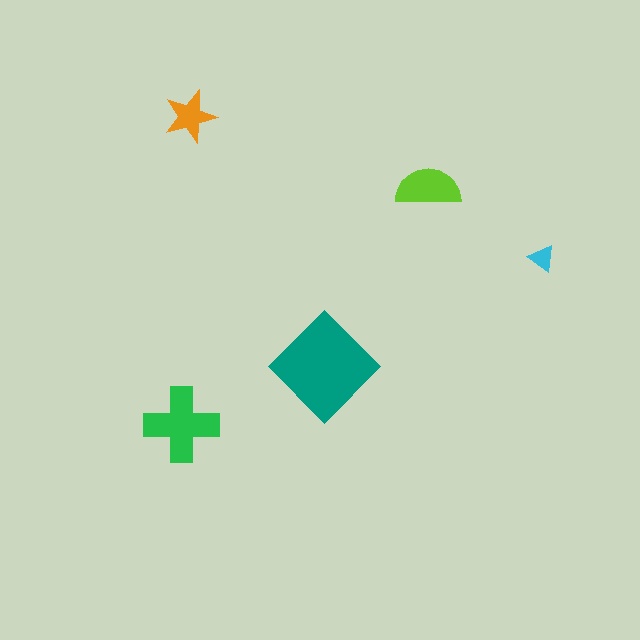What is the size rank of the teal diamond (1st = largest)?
1st.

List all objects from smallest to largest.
The cyan triangle, the orange star, the lime semicircle, the green cross, the teal diamond.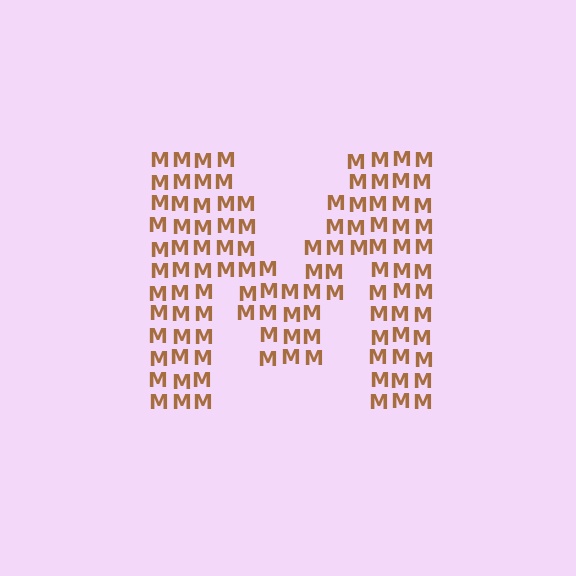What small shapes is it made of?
It is made of small letter M's.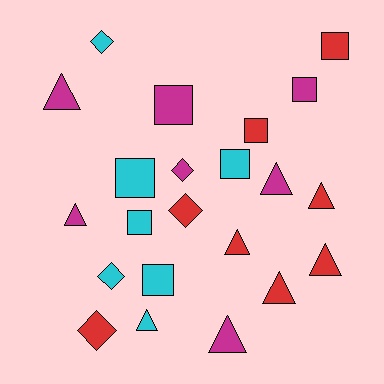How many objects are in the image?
There are 22 objects.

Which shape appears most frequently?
Triangle, with 9 objects.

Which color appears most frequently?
Red, with 8 objects.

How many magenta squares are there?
There are 2 magenta squares.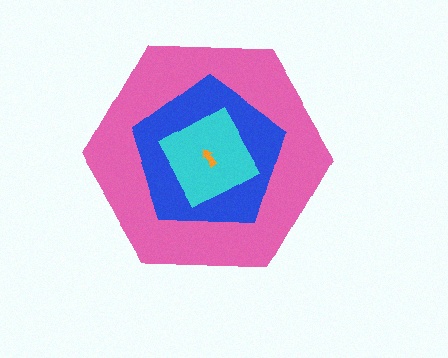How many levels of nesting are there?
4.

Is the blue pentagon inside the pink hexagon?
Yes.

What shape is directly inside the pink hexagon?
The blue pentagon.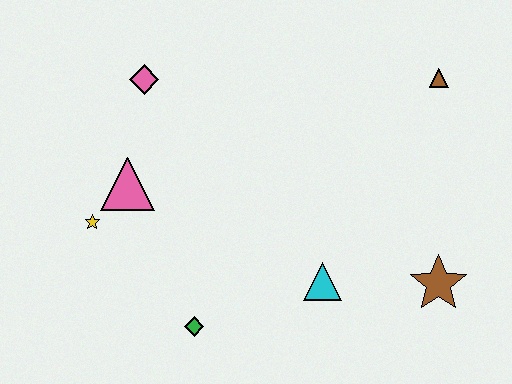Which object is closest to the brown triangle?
The brown star is closest to the brown triangle.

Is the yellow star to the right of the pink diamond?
No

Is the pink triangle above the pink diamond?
No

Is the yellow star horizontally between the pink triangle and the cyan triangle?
No